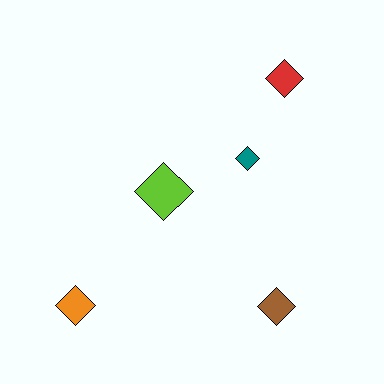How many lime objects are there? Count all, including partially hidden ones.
There is 1 lime object.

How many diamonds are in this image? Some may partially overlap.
There are 5 diamonds.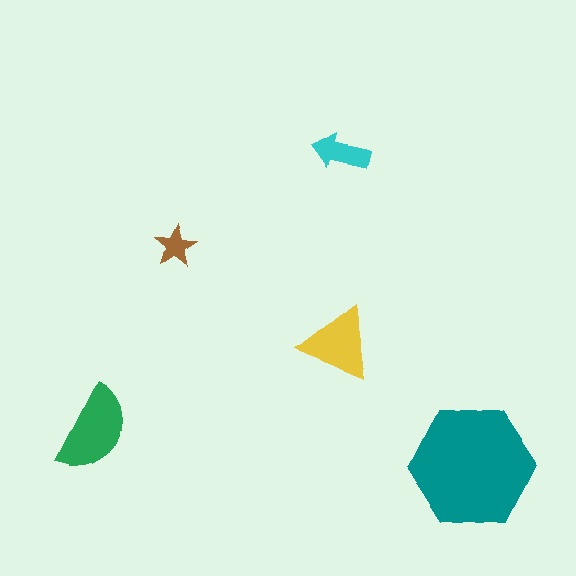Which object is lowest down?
The teal hexagon is bottommost.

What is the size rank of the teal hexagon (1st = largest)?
1st.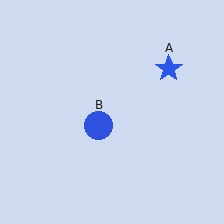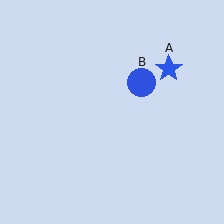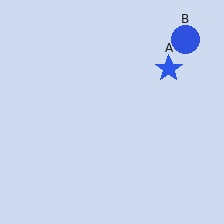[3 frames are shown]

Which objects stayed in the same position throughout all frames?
Blue star (object A) remained stationary.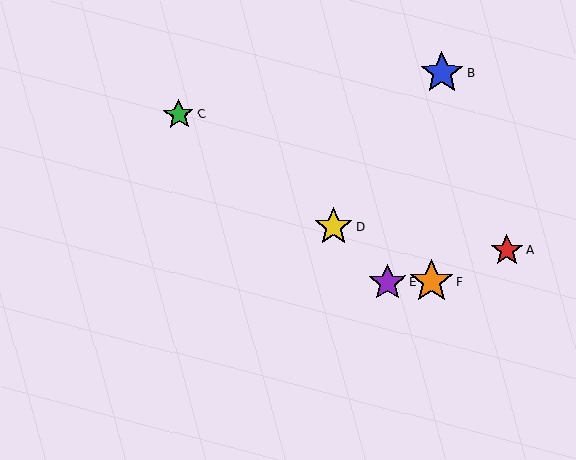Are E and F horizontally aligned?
Yes, both are at y≈282.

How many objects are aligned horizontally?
2 objects (E, F) are aligned horizontally.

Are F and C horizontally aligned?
No, F is at y≈282 and C is at y≈115.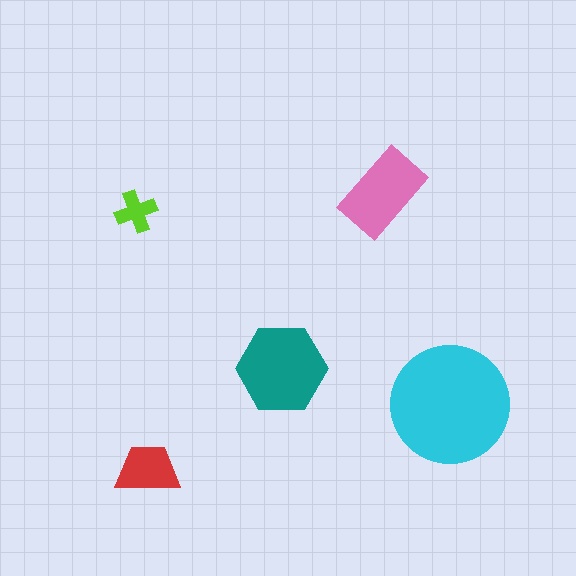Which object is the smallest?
The lime cross.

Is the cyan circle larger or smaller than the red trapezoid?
Larger.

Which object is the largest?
The cyan circle.